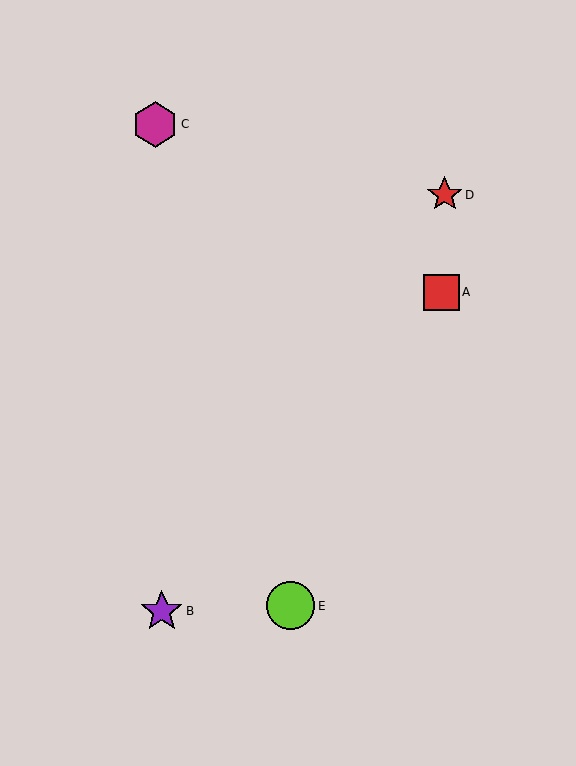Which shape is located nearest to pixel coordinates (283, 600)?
The lime circle (labeled E) at (291, 606) is nearest to that location.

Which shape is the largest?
The lime circle (labeled E) is the largest.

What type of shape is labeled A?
Shape A is a red square.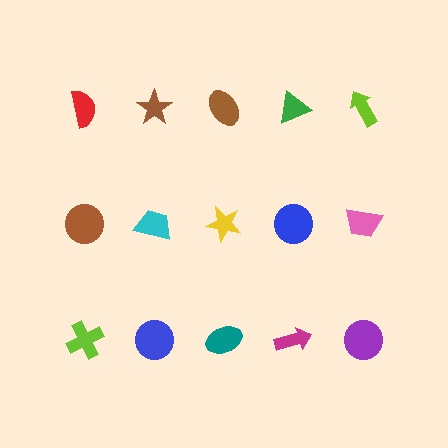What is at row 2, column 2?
A cyan trapezoid.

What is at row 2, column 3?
A yellow star.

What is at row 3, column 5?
A purple circle.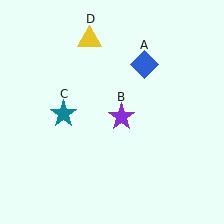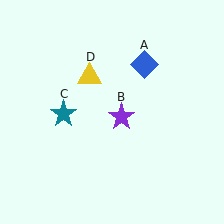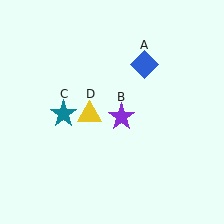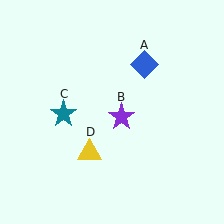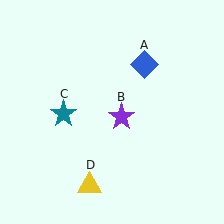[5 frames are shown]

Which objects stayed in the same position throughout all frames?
Blue diamond (object A) and purple star (object B) and teal star (object C) remained stationary.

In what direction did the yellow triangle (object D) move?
The yellow triangle (object D) moved down.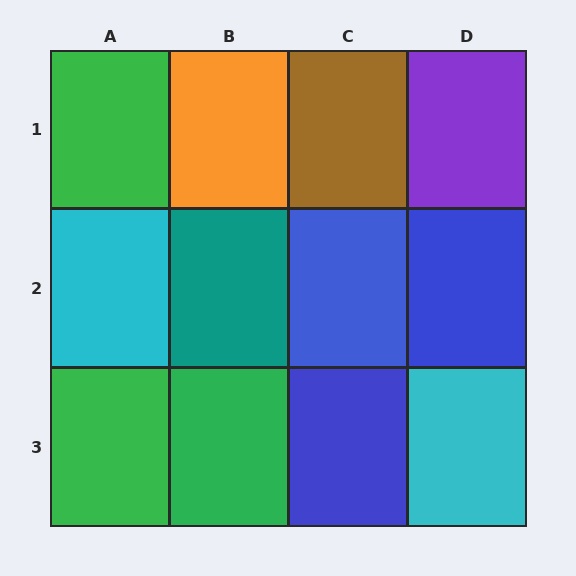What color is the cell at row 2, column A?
Cyan.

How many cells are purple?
1 cell is purple.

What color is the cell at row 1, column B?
Orange.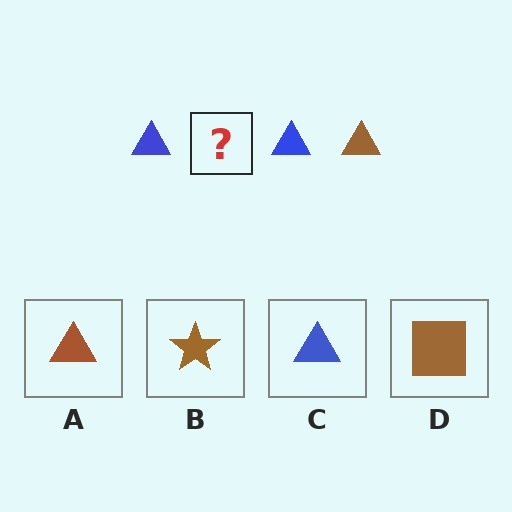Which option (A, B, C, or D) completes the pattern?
A.